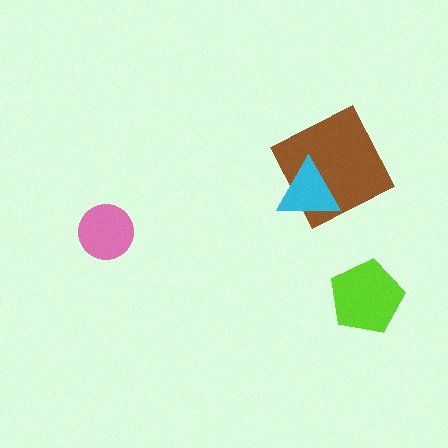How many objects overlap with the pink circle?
0 objects overlap with the pink circle.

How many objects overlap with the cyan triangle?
1 object overlaps with the cyan triangle.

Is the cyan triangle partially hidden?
No, no other shape covers it.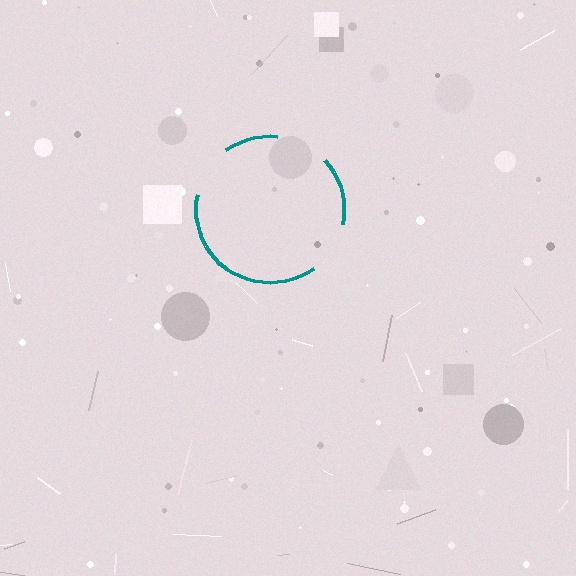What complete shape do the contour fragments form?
The contour fragments form a circle.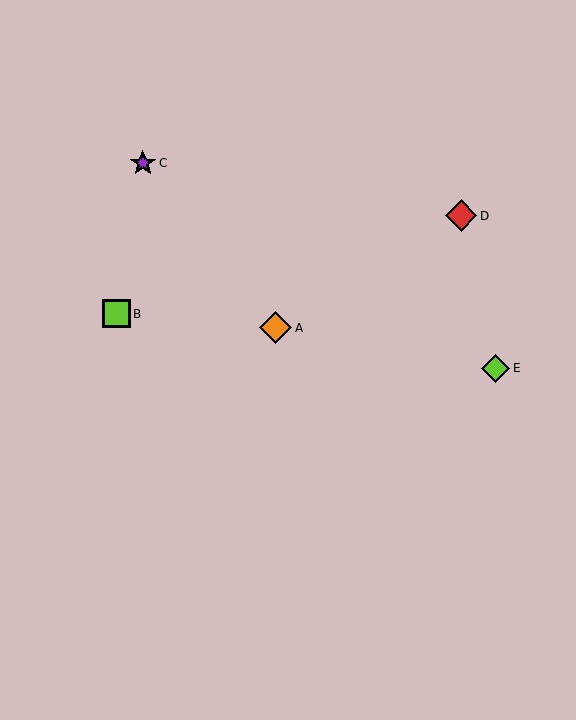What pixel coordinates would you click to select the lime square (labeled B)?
Click at (117, 314) to select the lime square B.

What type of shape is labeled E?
Shape E is a lime diamond.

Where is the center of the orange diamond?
The center of the orange diamond is at (276, 328).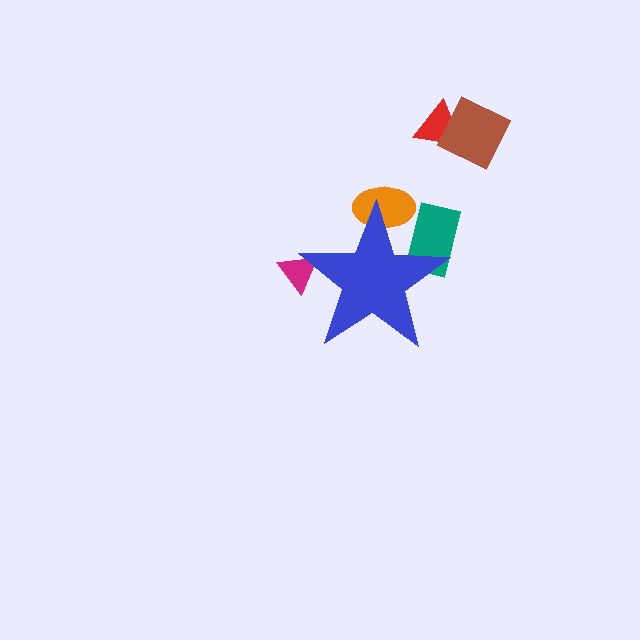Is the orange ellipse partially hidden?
Yes, the orange ellipse is partially hidden behind the blue star.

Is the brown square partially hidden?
No, the brown square is fully visible.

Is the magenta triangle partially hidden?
Yes, the magenta triangle is partially hidden behind the blue star.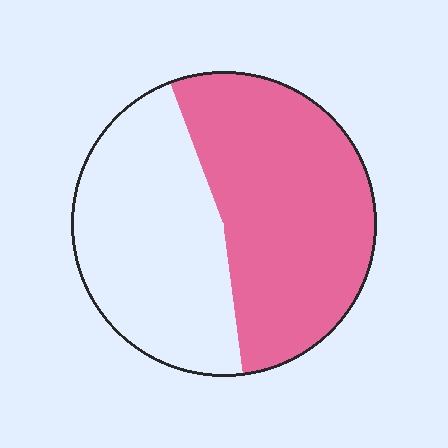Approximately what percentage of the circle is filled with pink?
Approximately 55%.